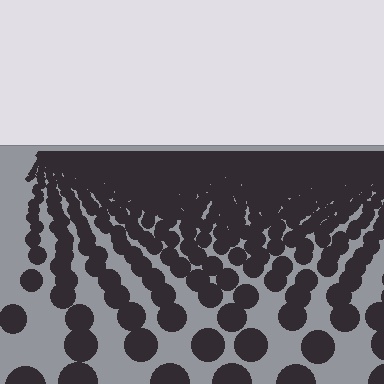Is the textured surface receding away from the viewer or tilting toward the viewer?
The surface is receding away from the viewer. Texture elements get smaller and denser toward the top.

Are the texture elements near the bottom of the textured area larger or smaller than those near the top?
Larger. Near the bottom, elements are closer to the viewer and appear at a bigger on-screen size.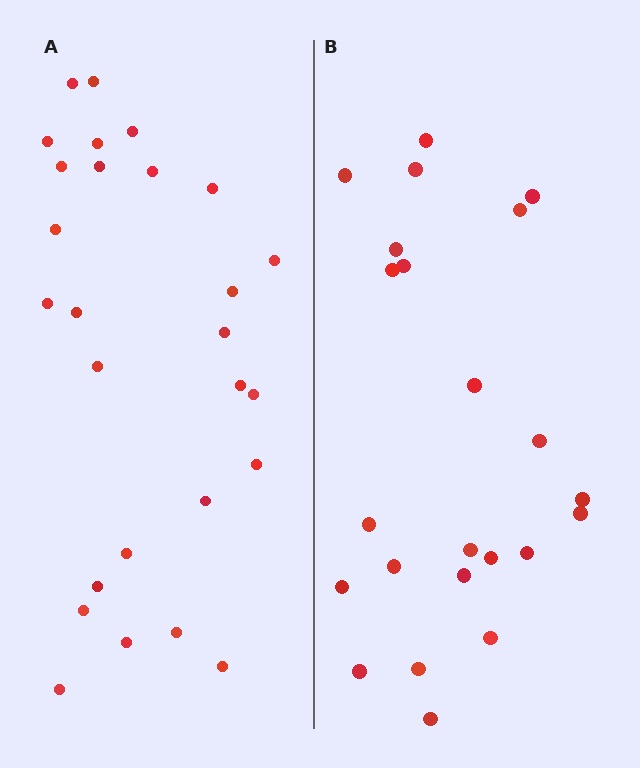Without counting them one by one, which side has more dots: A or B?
Region A (the left region) has more dots.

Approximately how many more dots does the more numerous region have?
Region A has about 4 more dots than region B.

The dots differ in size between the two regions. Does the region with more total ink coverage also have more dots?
No. Region B has more total ink coverage because its dots are larger, but region A actually contains more individual dots. Total area can be misleading — the number of items is what matters here.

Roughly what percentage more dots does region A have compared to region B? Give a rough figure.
About 15% more.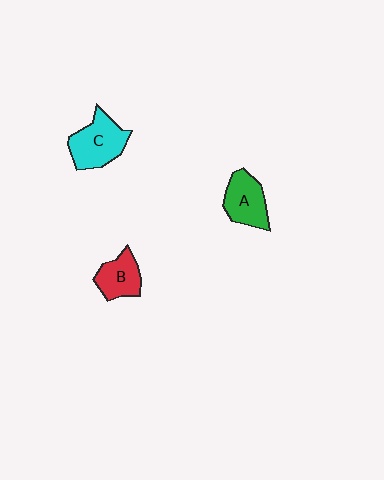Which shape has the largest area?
Shape C (cyan).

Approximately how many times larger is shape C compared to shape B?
Approximately 1.4 times.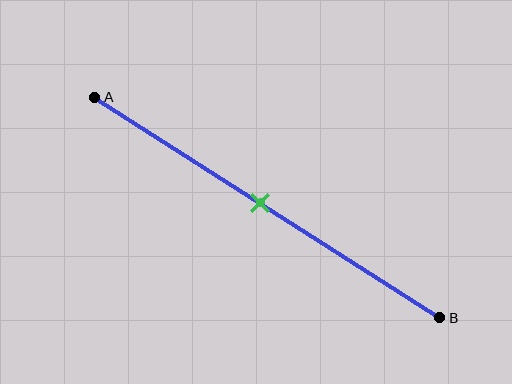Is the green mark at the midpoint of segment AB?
Yes, the mark is approximately at the midpoint.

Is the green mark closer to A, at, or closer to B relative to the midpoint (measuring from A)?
The green mark is approximately at the midpoint of segment AB.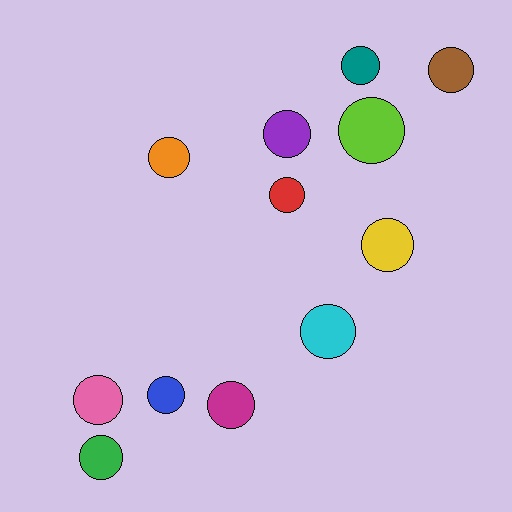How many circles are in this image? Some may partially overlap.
There are 12 circles.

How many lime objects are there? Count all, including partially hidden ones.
There is 1 lime object.